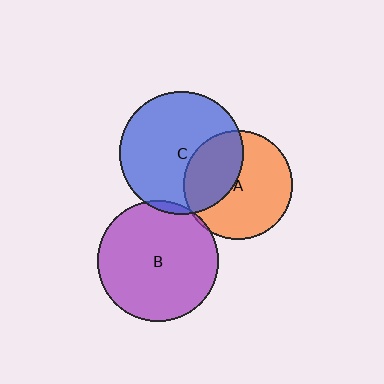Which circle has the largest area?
Circle C (blue).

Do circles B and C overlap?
Yes.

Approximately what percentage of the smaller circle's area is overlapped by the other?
Approximately 5%.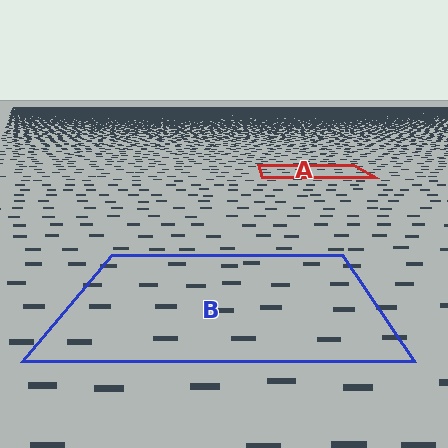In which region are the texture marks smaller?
The texture marks are smaller in region A, because it is farther away.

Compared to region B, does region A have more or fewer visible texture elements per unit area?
Region A has more texture elements per unit area — they are packed more densely because it is farther away.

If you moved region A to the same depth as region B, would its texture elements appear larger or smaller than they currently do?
They would appear larger. At a closer depth, the same texture elements are projected at a bigger on-screen size.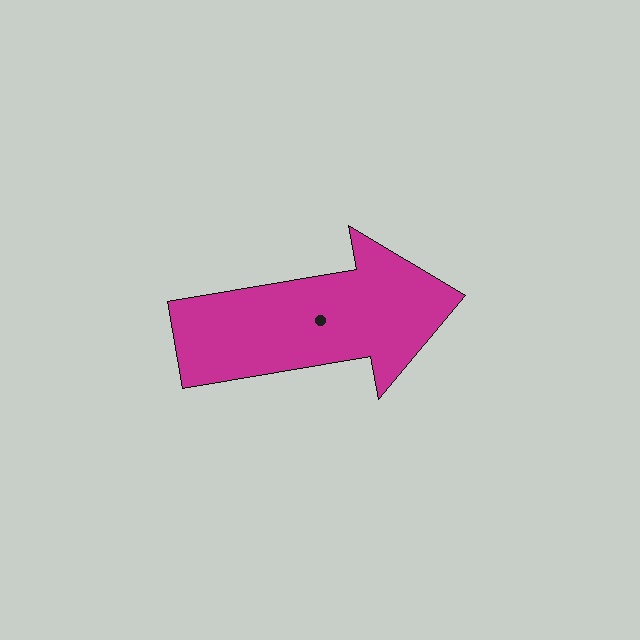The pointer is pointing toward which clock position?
Roughly 3 o'clock.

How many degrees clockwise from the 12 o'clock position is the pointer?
Approximately 80 degrees.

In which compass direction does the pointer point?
East.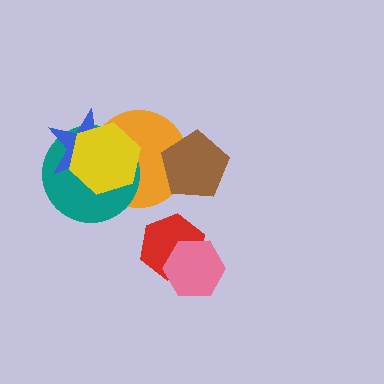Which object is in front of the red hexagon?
The pink hexagon is in front of the red hexagon.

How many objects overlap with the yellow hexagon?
3 objects overlap with the yellow hexagon.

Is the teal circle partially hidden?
Yes, it is partially covered by another shape.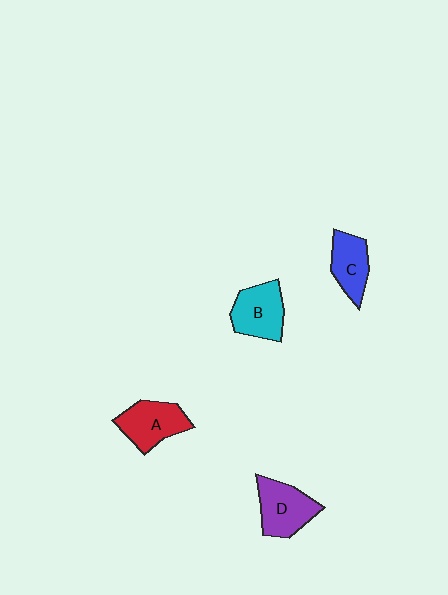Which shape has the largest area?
Shape D (purple).